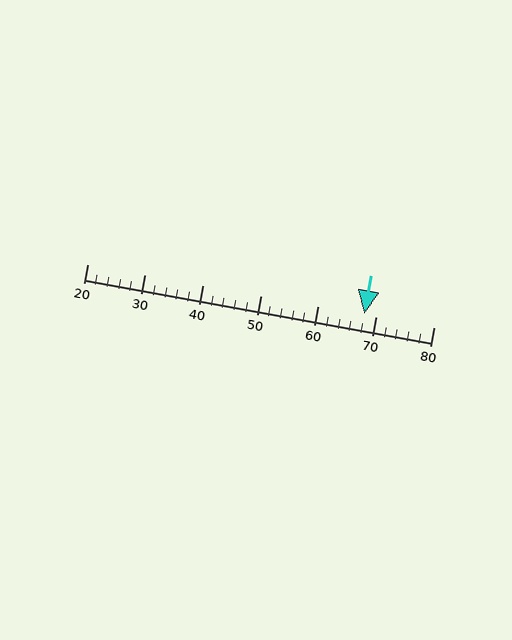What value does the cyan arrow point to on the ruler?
The cyan arrow points to approximately 68.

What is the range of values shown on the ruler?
The ruler shows values from 20 to 80.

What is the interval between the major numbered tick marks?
The major tick marks are spaced 10 units apart.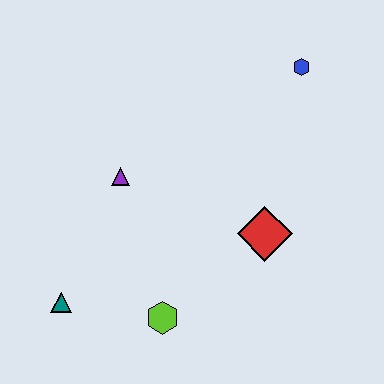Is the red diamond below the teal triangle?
No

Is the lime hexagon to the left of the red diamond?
Yes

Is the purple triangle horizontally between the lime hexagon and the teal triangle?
Yes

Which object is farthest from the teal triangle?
The blue hexagon is farthest from the teal triangle.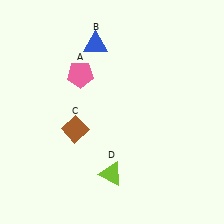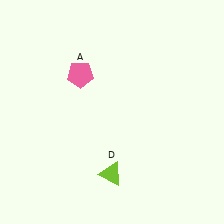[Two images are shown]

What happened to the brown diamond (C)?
The brown diamond (C) was removed in Image 2. It was in the bottom-left area of Image 1.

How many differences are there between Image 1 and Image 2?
There are 2 differences between the two images.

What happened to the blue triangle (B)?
The blue triangle (B) was removed in Image 2. It was in the top-left area of Image 1.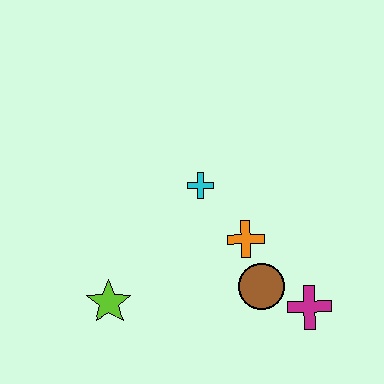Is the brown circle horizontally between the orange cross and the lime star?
No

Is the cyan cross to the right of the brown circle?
No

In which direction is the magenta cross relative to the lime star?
The magenta cross is to the right of the lime star.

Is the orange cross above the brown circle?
Yes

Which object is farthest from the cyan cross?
The magenta cross is farthest from the cyan cross.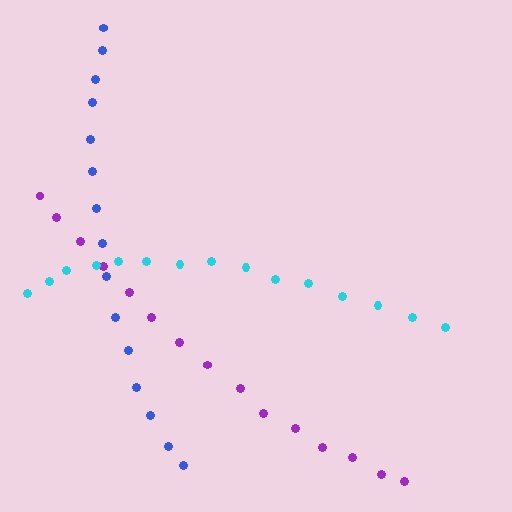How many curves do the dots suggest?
There are 3 distinct paths.